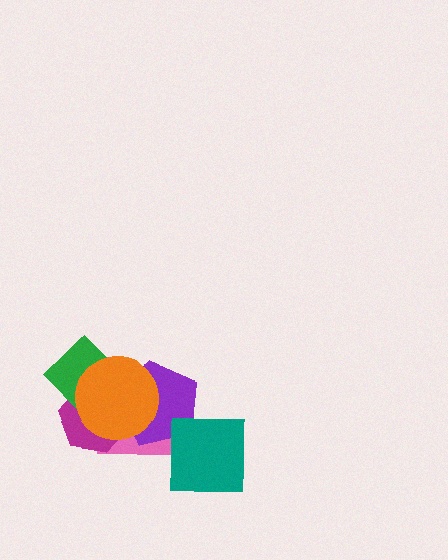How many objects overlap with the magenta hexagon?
4 objects overlap with the magenta hexagon.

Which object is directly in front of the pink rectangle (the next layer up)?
The magenta hexagon is directly in front of the pink rectangle.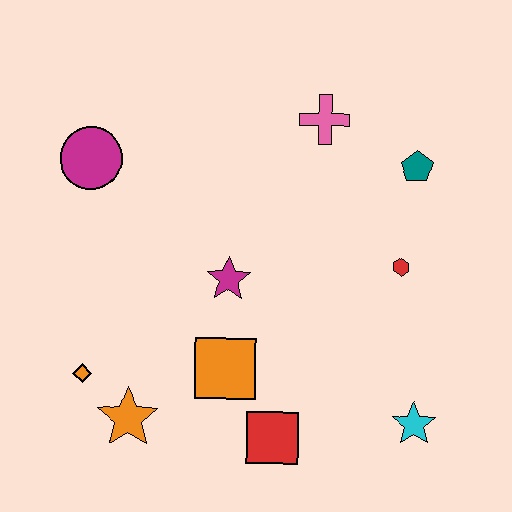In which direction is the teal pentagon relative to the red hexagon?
The teal pentagon is above the red hexagon.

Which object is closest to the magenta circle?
The magenta star is closest to the magenta circle.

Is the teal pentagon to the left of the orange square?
No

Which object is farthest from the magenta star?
The cyan star is farthest from the magenta star.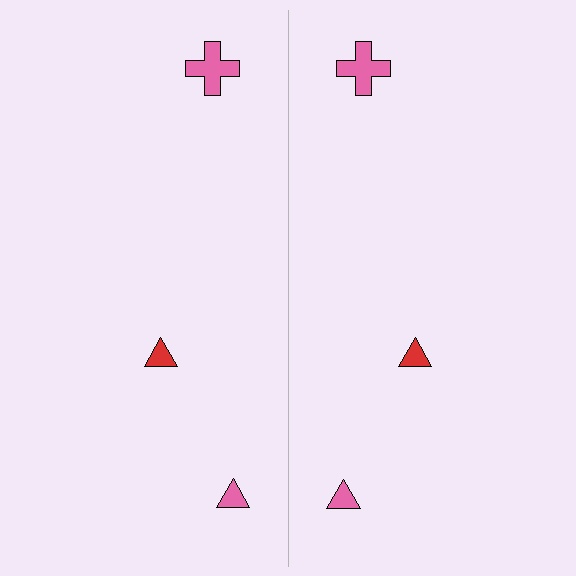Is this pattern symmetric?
Yes, this pattern has bilateral (reflection) symmetry.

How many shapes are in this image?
There are 6 shapes in this image.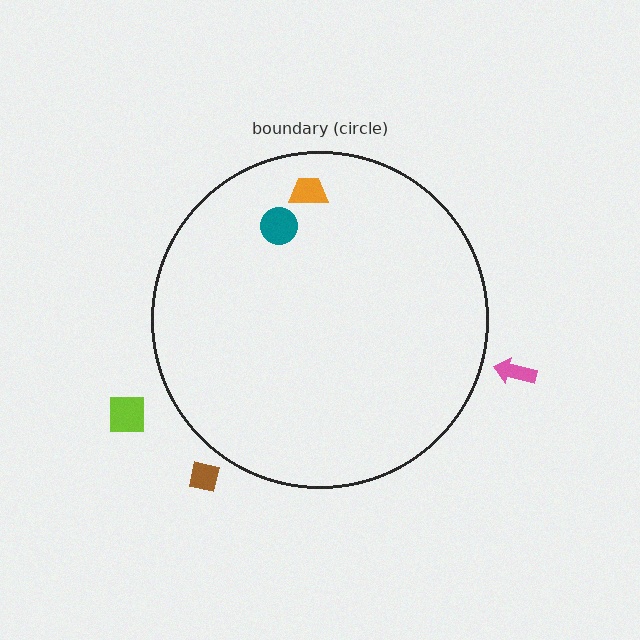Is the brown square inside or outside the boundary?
Outside.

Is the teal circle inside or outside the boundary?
Inside.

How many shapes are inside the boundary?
2 inside, 3 outside.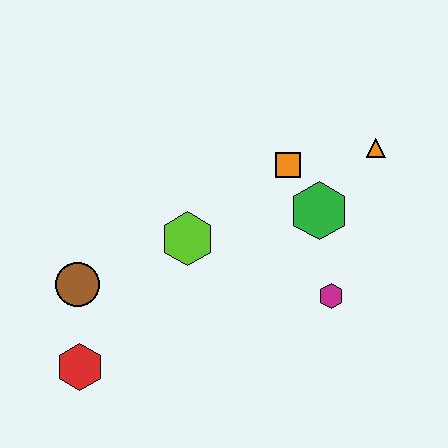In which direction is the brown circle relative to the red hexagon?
The brown circle is above the red hexagon.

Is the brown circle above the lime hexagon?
No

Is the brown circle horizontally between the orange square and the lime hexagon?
No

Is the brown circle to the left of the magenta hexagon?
Yes